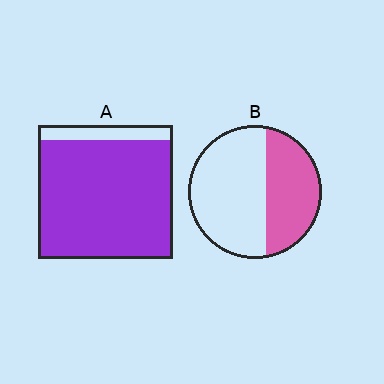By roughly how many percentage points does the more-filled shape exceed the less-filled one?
By roughly 50 percentage points (A over B).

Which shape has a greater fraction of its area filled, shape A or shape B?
Shape A.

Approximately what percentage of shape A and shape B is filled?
A is approximately 90% and B is approximately 40%.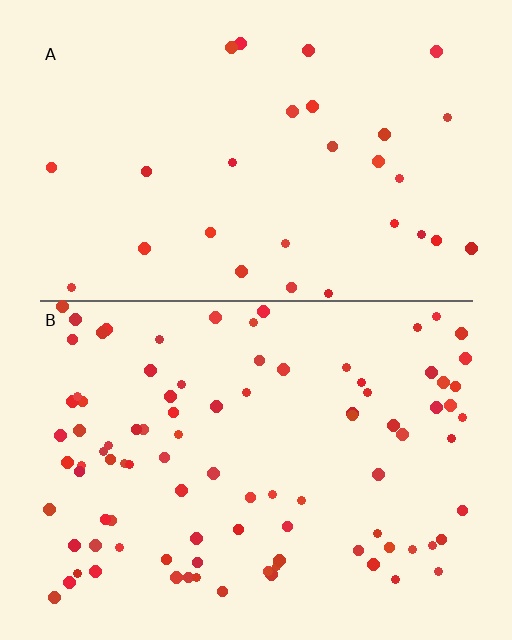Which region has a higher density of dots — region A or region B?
B (the bottom).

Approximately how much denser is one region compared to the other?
Approximately 3.2× — region B over region A.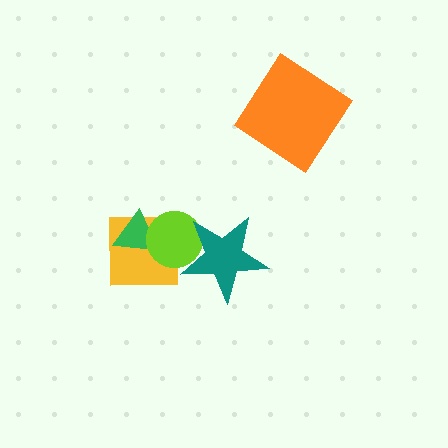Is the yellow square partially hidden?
Yes, it is partially covered by another shape.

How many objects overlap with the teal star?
2 objects overlap with the teal star.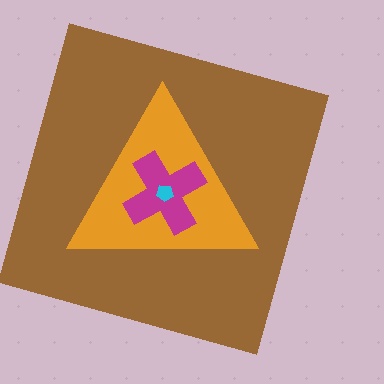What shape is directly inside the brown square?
The orange triangle.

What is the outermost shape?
The brown square.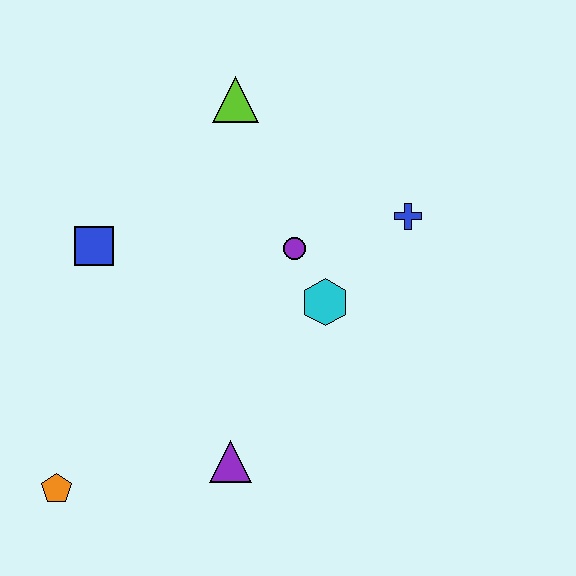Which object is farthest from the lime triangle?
The orange pentagon is farthest from the lime triangle.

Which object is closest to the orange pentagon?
The purple triangle is closest to the orange pentagon.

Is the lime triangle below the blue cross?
No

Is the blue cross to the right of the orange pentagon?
Yes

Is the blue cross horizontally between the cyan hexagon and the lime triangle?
No